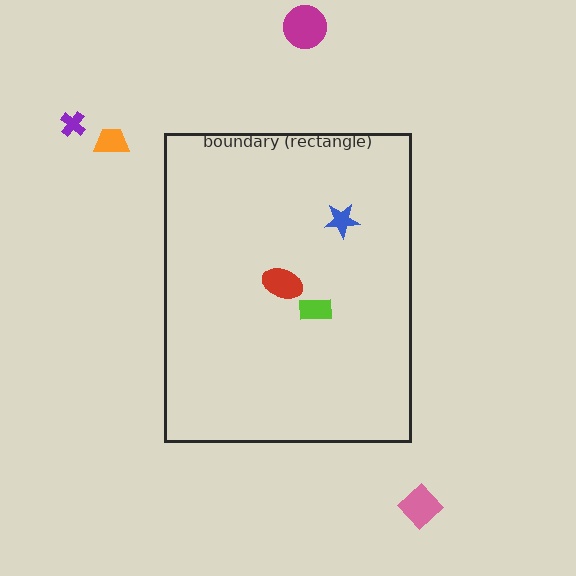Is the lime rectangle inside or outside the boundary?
Inside.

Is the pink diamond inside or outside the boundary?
Outside.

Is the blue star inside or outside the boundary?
Inside.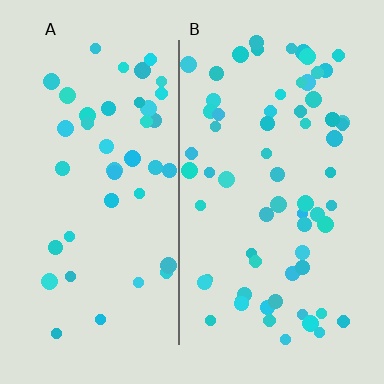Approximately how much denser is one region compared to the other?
Approximately 1.5× — region B over region A.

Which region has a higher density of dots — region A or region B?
B (the right).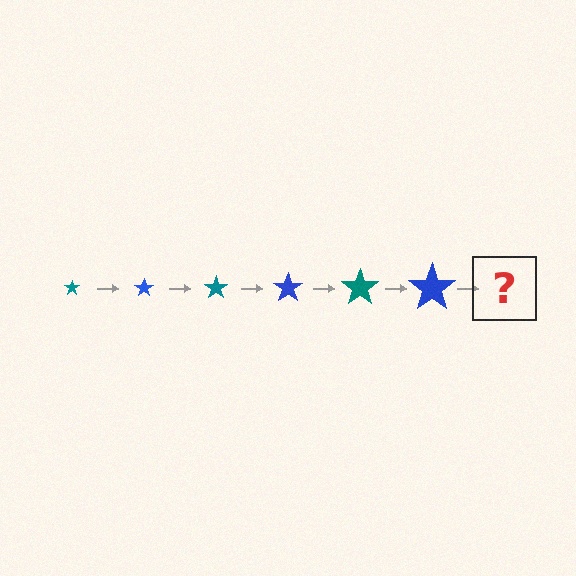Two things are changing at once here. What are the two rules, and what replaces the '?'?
The two rules are that the star grows larger each step and the color cycles through teal and blue. The '?' should be a teal star, larger than the previous one.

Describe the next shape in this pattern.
It should be a teal star, larger than the previous one.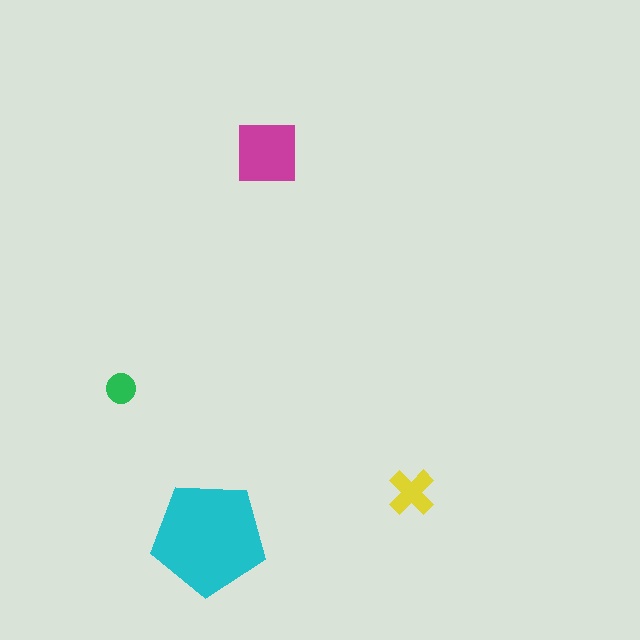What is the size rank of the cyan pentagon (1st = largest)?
1st.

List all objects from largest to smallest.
The cyan pentagon, the magenta square, the yellow cross, the green circle.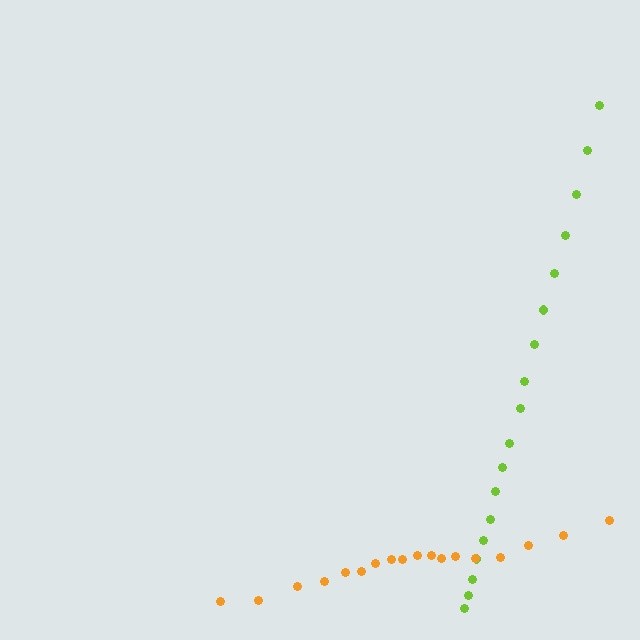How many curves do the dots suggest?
There are 2 distinct paths.